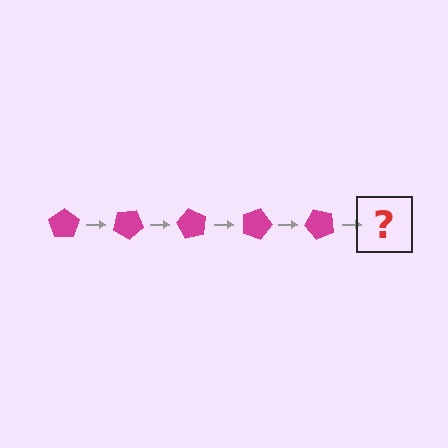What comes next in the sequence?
The next element should be a magenta pentagon rotated 150 degrees.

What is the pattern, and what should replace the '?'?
The pattern is that the pentagon rotates 30 degrees each step. The '?' should be a magenta pentagon rotated 150 degrees.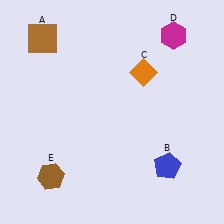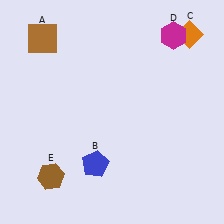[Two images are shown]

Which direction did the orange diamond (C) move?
The orange diamond (C) moved right.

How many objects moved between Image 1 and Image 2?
2 objects moved between the two images.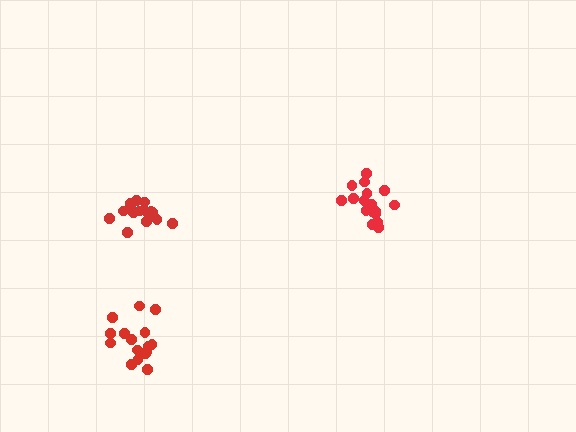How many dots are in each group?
Group 1: 16 dots, Group 2: 16 dots, Group 3: 17 dots (49 total).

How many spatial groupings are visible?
There are 3 spatial groupings.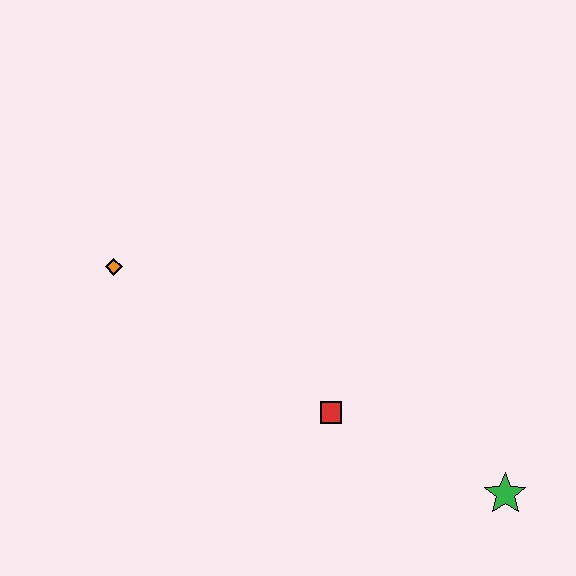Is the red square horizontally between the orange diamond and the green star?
Yes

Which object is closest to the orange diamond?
The red square is closest to the orange diamond.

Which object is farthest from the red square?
The orange diamond is farthest from the red square.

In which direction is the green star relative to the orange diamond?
The green star is to the right of the orange diamond.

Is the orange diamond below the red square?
No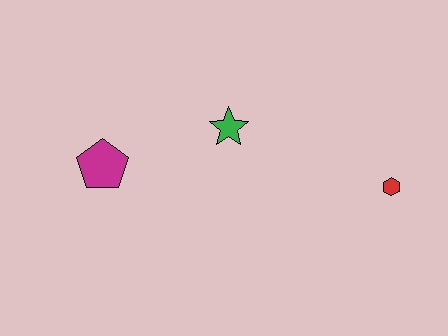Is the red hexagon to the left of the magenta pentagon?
No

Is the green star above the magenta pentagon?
Yes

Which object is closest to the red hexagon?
The green star is closest to the red hexagon.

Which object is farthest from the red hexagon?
The magenta pentagon is farthest from the red hexagon.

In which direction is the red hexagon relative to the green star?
The red hexagon is to the right of the green star.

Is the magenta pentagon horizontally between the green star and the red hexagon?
No